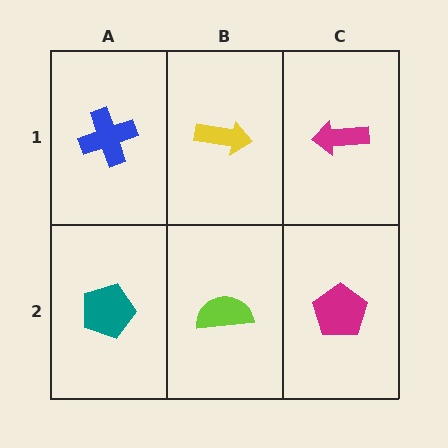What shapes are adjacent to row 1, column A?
A teal pentagon (row 2, column A), a yellow arrow (row 1, column B).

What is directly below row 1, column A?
A teal pentagon.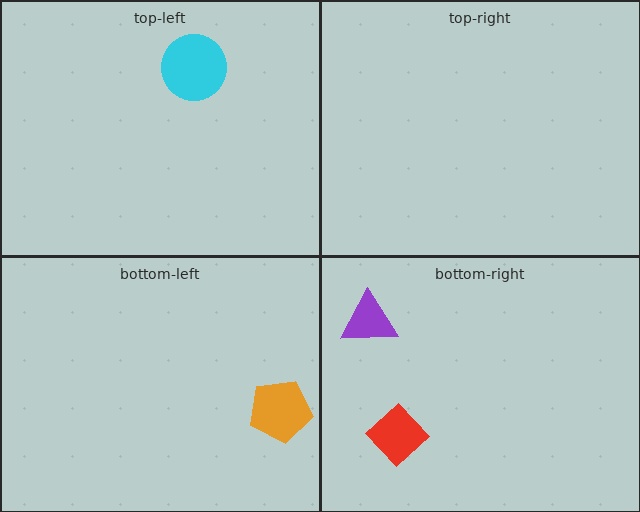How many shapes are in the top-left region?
1.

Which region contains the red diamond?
The bottom-right region.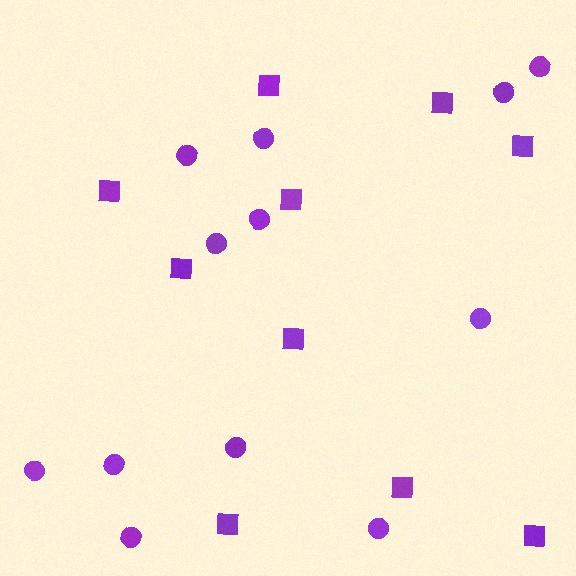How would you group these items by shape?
There are 2 groups: one group of squares (10) and one group of circles (12).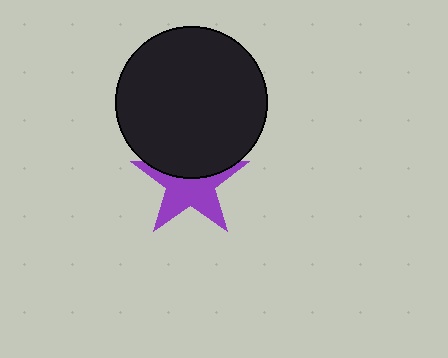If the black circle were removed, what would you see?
You would see the complete purple star.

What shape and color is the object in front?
The object in front is a black circle.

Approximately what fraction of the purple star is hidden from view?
Roughly 40% of the purple star is hidden behind the black circle.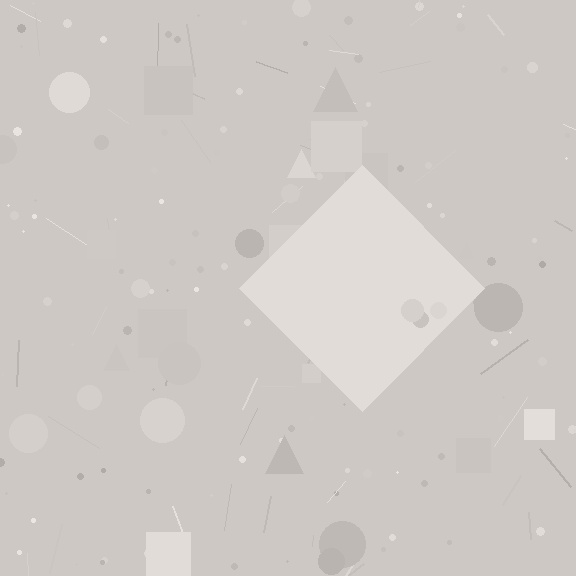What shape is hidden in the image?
A diamond is hidden in the image.